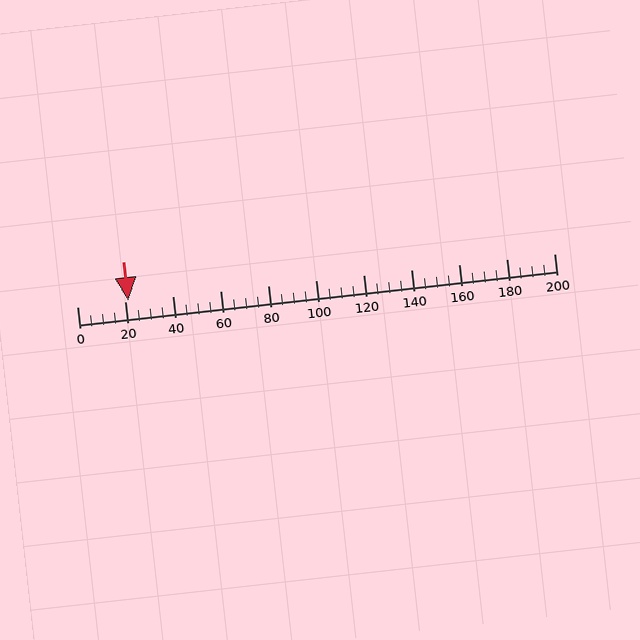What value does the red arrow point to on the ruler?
The red arrow points to approximately 21.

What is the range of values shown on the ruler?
The ruler shows values from 0 to 200.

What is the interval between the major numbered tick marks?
The major tick marks are spaced 20 units apart.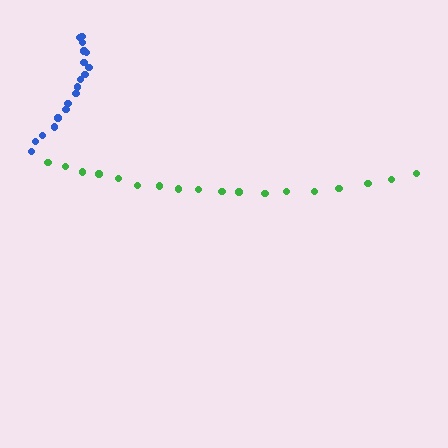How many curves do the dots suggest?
There are 2 distinct paths.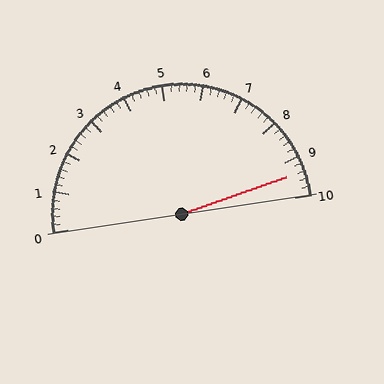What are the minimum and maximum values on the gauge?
The gauge ranges from 0 to 10.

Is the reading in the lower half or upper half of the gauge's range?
The reading is in the upper half of the range (0 to 10).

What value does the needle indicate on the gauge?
The needle indicates approximately 9.4.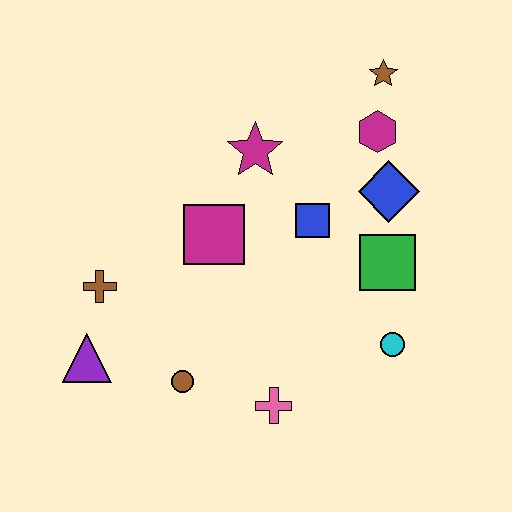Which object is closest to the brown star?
The magenta hexagon is closest to the brown star.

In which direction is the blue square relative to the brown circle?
The blue square is above the brown circle.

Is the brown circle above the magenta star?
No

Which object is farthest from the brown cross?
The brown star is farthest from the brown cross.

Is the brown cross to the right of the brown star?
No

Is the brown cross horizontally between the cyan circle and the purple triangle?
Yes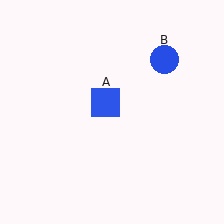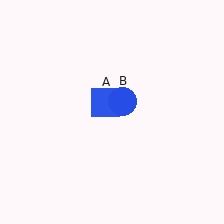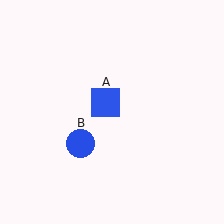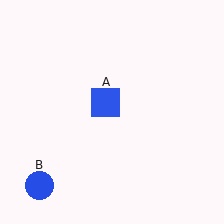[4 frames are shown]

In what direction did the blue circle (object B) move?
The blue circle (object B) moved down and to the left.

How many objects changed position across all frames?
1 object changed position: blue circle (object B).